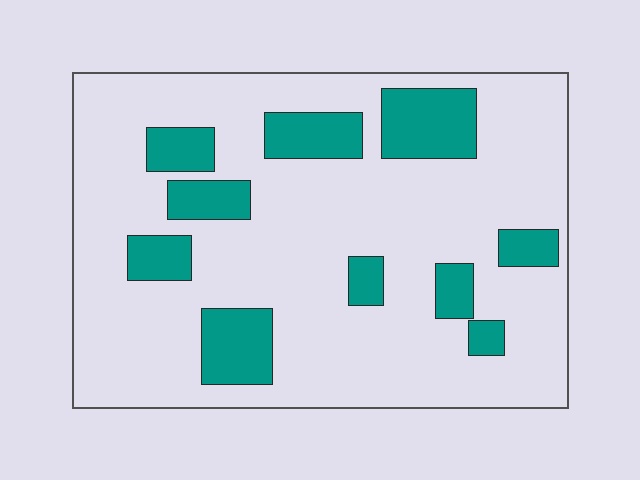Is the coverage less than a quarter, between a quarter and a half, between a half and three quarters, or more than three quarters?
Less than a quarter.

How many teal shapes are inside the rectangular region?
10.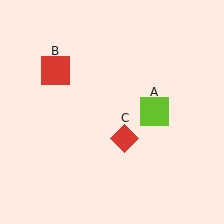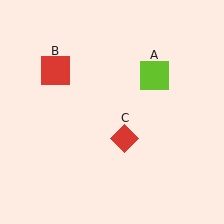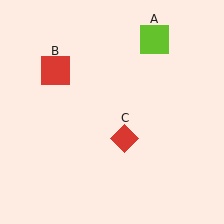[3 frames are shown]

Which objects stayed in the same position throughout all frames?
Red square (object B) and red diamond (object C) remained stationary.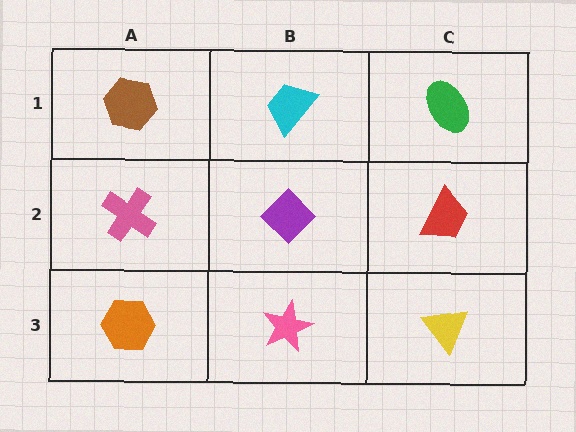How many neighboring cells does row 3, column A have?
2.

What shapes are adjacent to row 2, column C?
A green ellipse (row 1, column C), a yellow triangle (row 3, column C), a purple diamond (row 2, column B).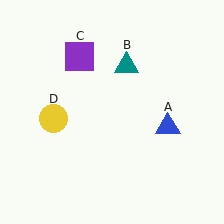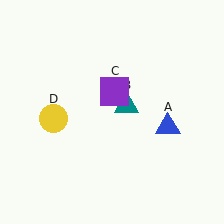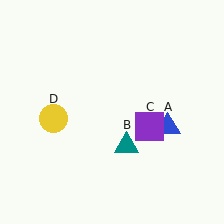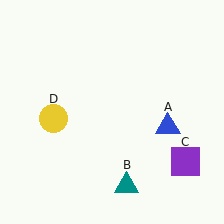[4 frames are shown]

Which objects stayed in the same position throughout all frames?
Blue triangle (object A) and yellow circle (object D) remained stationary.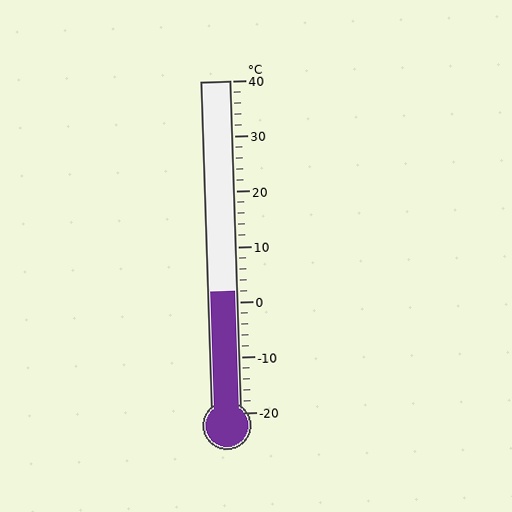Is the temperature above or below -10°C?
The temperature is above -10°C.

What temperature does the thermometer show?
The thermometer shows approximately 2°C.